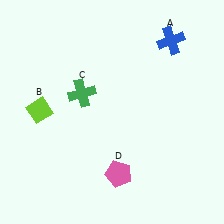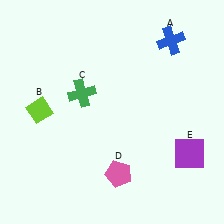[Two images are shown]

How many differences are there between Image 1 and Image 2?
There is 1 difference between the two images.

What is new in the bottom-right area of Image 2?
A purple square (E) was added in the bottom-right area of Image 2.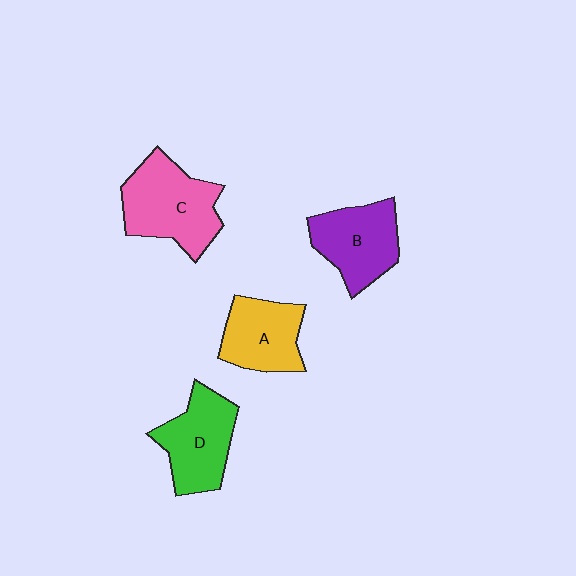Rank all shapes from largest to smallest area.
From largest to smallest: C (pink), D (green), B (purple), A (yellow).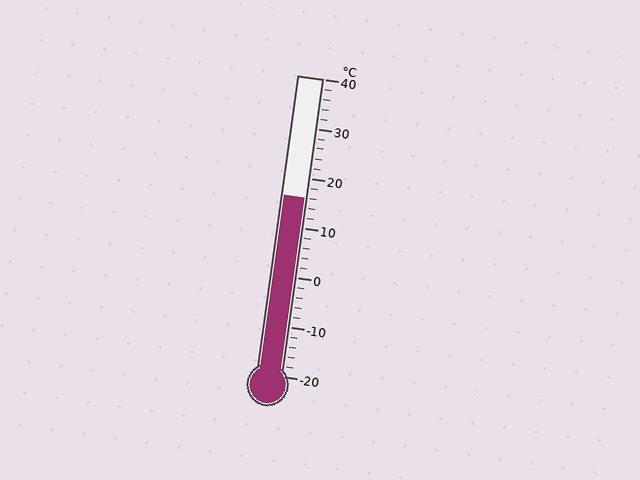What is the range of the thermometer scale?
The thermometer scale ranges from -20°C to 40°C.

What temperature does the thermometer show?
The thermometer shows approximately 16°C.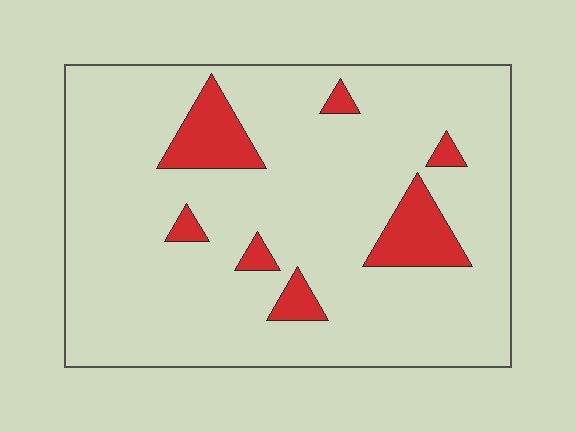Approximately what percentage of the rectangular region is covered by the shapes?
Approximately 10%.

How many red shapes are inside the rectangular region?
7.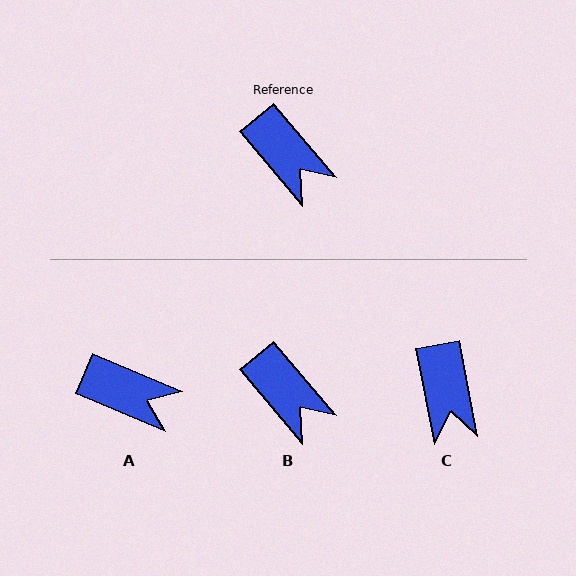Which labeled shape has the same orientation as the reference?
B.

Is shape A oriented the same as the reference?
No, it is off by about 27 degrees.